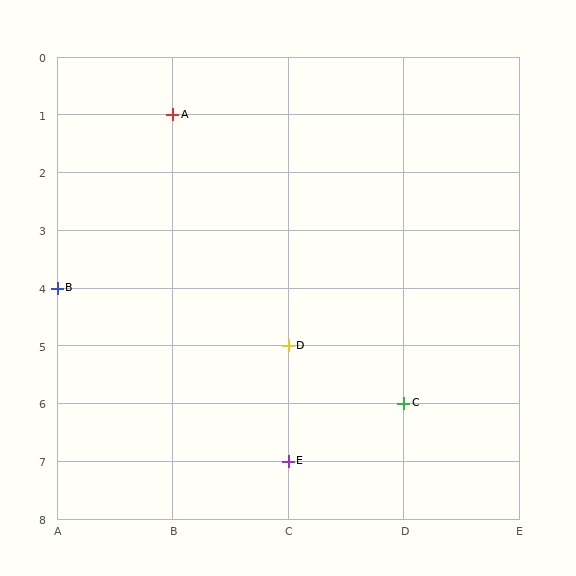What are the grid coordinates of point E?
Point E is at grid coordinates (C, 7).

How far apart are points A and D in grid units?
Points A and D are 1 column and 4 rows apart (about 4.1 grid units diagonally).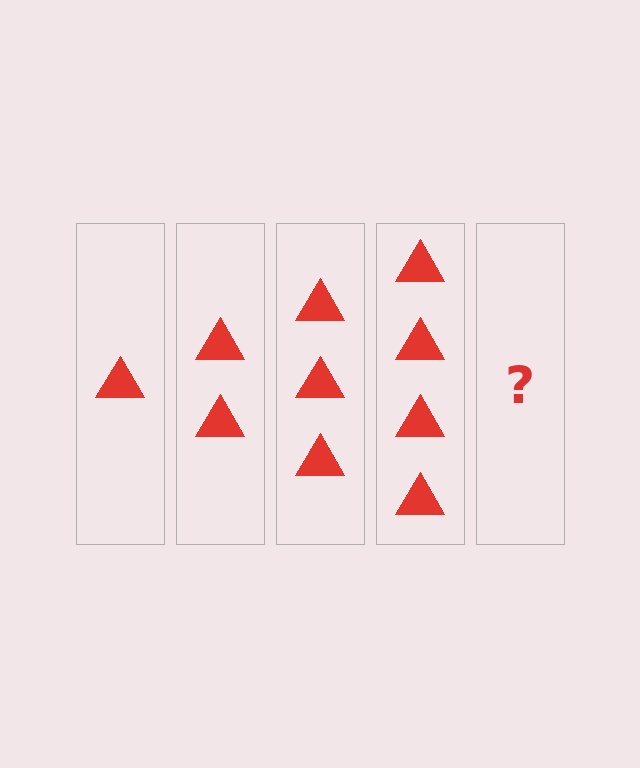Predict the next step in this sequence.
The next step is 5 triangles.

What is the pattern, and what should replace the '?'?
The pattern is that each step adds one more triangle. The '?' should be 5 triangles.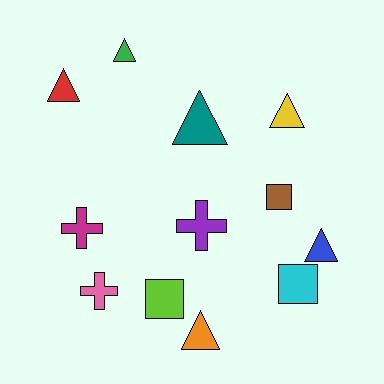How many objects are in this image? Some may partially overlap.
There are 12 objects.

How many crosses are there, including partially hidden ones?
There are 3 crosses.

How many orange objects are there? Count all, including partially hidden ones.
There is 1 orange object.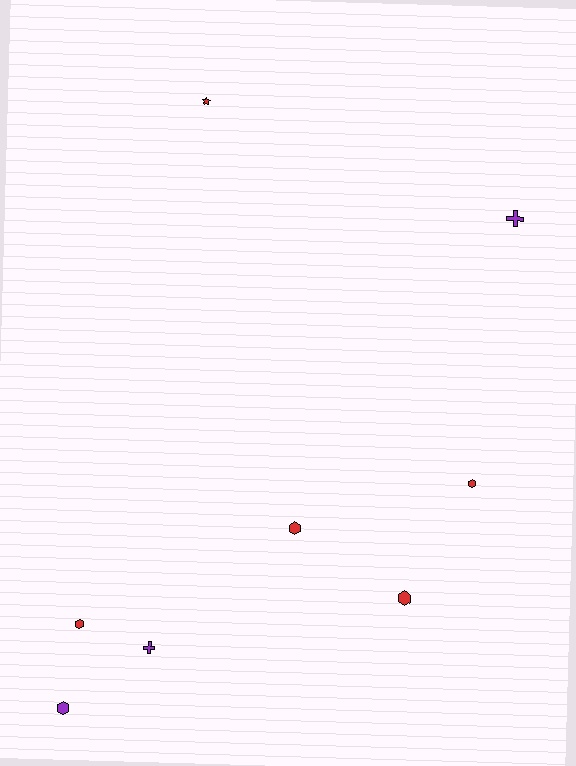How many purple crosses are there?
There are 2 purple crosses.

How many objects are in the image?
There are 8 objects.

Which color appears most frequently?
Red, with 5 objects.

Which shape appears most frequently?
Hexagon, with 5 objects.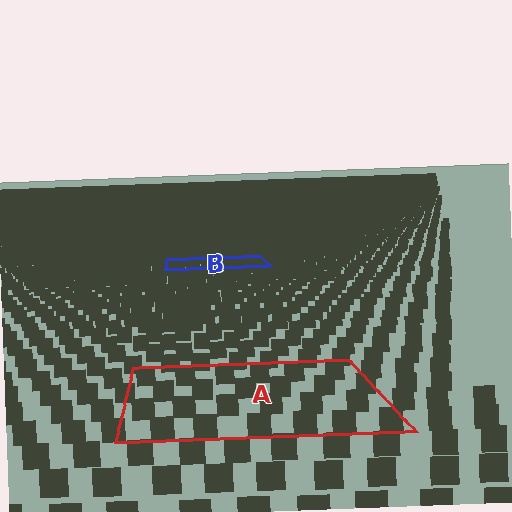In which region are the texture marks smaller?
The texture marks are smaller in region B, because it is farther away.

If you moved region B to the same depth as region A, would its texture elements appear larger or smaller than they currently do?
They would appear larger. At a closer depth, the same texture elements are projected at a bigger on-screen size.